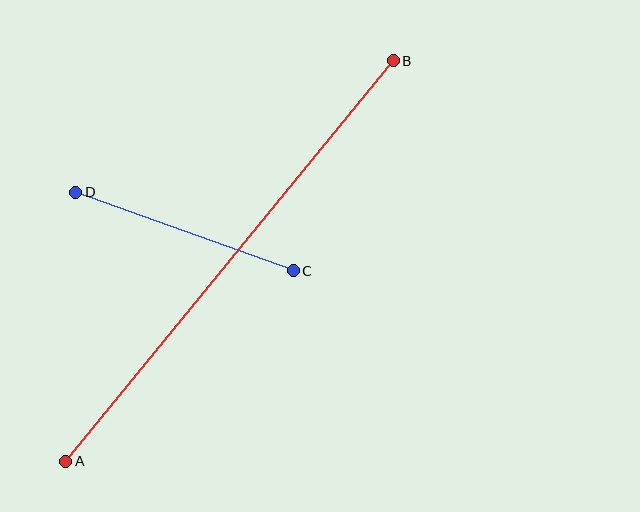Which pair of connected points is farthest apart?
Points A and B are farthest apart.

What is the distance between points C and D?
The distance is approximately 231 pixels.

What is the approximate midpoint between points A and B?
The midpoint is at approximately (230, 261) pixels.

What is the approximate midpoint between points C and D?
The midpoint is at approximately (185, 232) pixels.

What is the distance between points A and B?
The distance is approximately 517 pixels.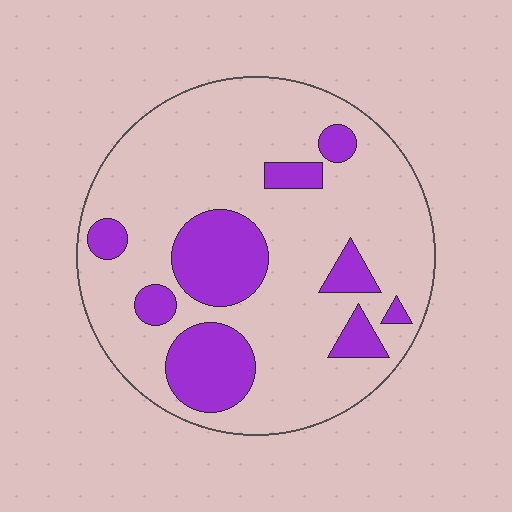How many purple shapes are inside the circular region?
9.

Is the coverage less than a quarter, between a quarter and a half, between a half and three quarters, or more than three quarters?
Less than a quarter.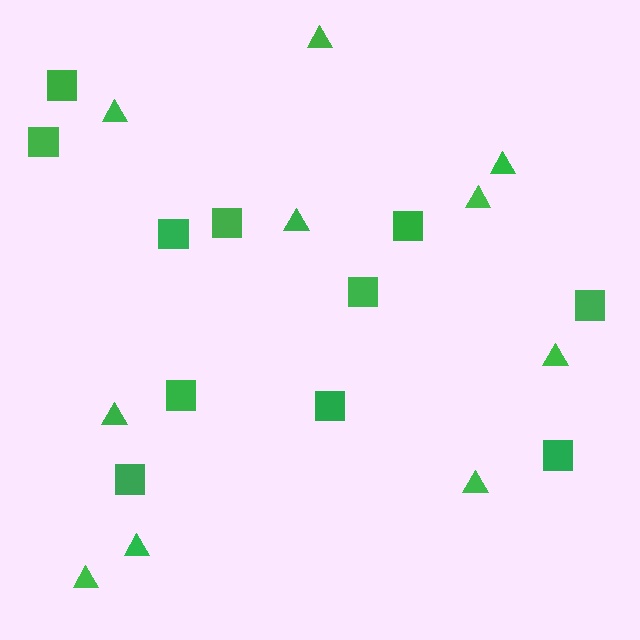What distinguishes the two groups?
There are 2 groups: one group of squares (11) and one group of triangles (10).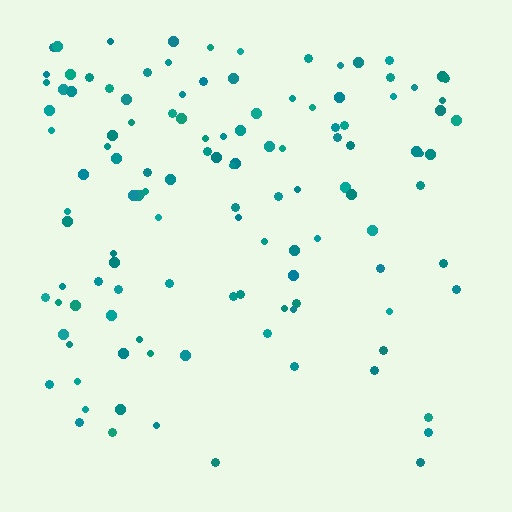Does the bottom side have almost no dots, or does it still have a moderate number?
Still a moderate number, just noticeably fewer than the top.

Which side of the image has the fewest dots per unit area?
The bottom.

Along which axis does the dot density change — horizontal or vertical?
Vertical.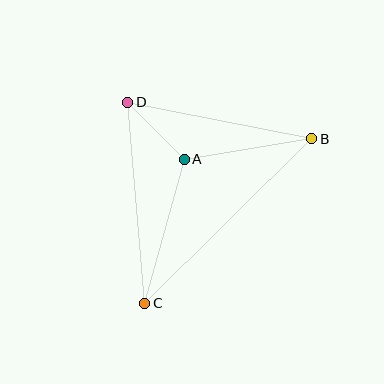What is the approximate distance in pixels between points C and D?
The distance between C and D is approximately 202 pixels.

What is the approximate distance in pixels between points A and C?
The distance between A and C is approximately 149 pixels.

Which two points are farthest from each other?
Points B and C are farthest from each other.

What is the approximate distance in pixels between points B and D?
The distance between B and D is approximately 188 pixels.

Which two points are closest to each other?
Points A and D are closest to each other.